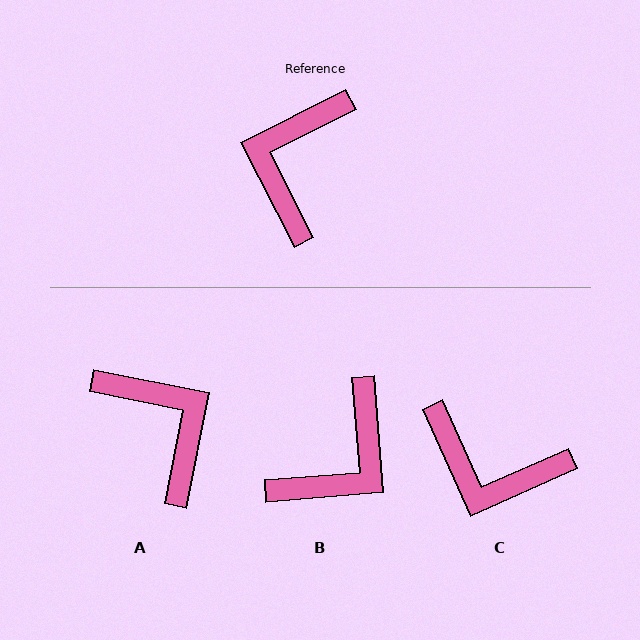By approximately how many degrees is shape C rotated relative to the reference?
Approximately 87 degrees counter-clockwise.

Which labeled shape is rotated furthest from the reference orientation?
B, about 158 degrees away.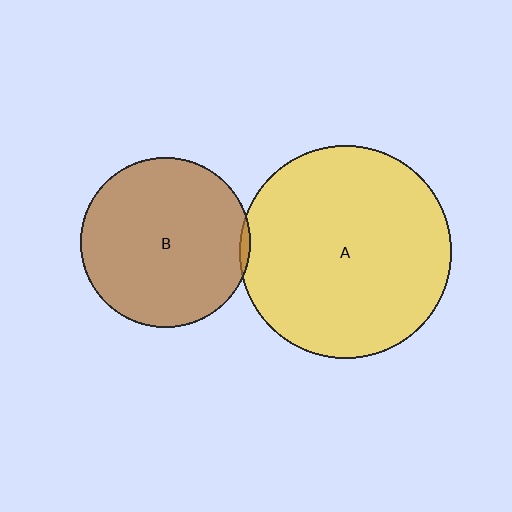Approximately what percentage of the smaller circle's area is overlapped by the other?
Approximately 5%.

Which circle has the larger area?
Circle A (yellow).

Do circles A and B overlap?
Yes.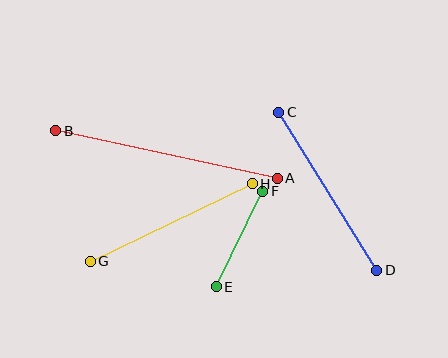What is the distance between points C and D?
The distance is approximately 186 pixels.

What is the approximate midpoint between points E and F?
The midpoint is at approximately (239, 239) pixels.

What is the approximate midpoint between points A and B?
The midpoint is at approximately (166, 154) pixels.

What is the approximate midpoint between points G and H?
The midpoint is at approximately (171, 223) pixels.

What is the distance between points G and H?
The distance is approximately 180 pixels.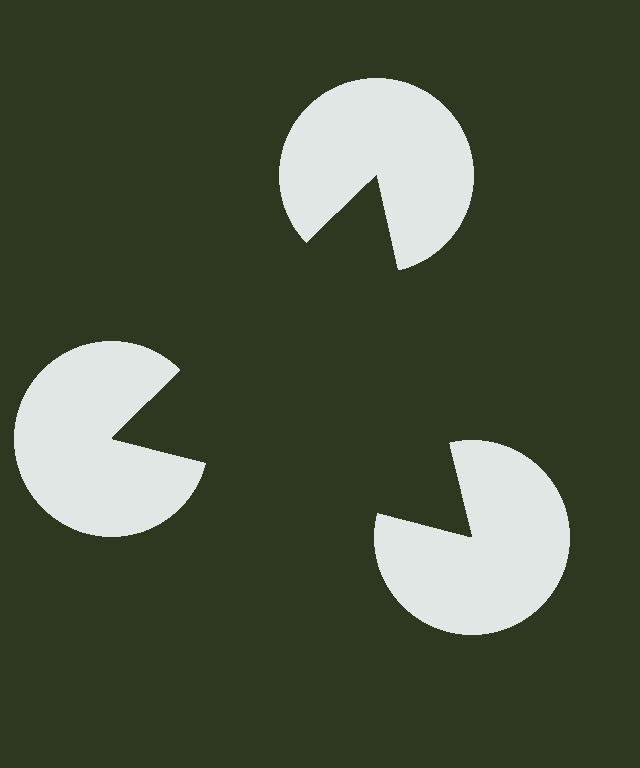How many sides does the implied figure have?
3 sides.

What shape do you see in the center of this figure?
An illusory triangle — its edges are inferred from the aligned wedge cuts in the pac-man discs, not physically drawn.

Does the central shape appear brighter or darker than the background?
It typically appears slightly darker than the background, even though no actual brightness change is drawn.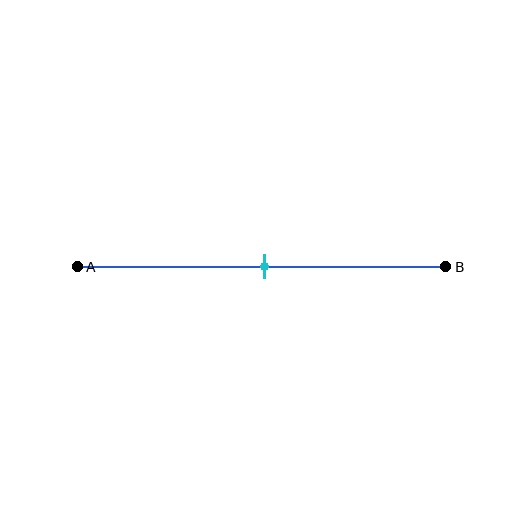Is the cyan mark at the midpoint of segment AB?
Yes, the mark is approximately at the midpoint.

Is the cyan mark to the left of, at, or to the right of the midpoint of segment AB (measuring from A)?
The cyan mark is approximately at the midpoint of segment AB.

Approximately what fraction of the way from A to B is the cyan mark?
The cyan mark is approximately 50% of the way from A to B.